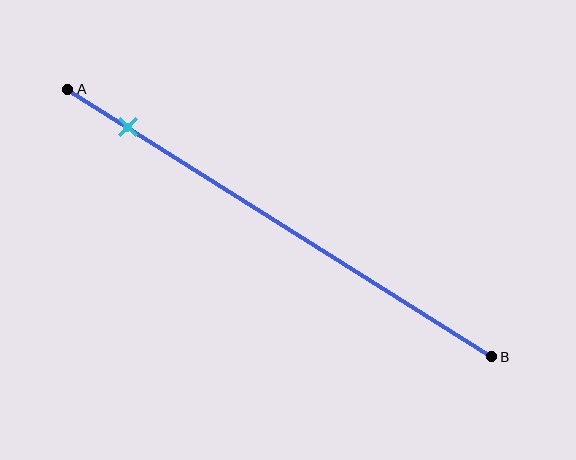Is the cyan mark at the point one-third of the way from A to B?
No, the mark is at about 15% from A, not at the 33% one-third point.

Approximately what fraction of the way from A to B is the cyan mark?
The cyan mark is approximately 15% of the way from A to B.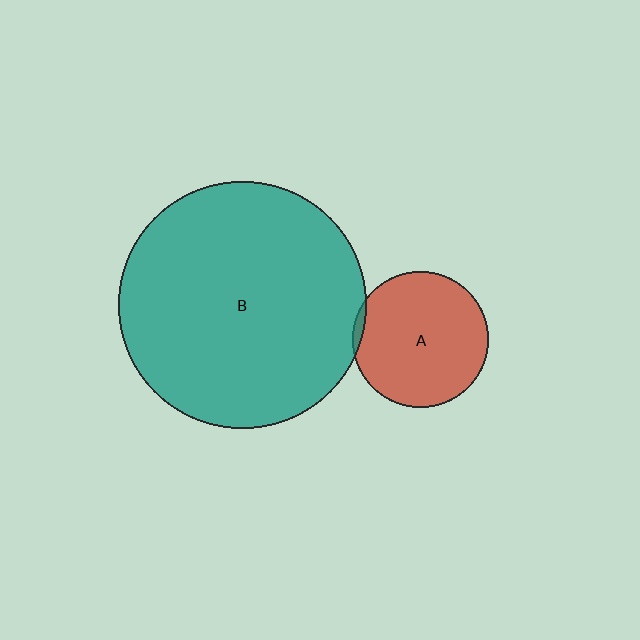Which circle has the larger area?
Circle B (teal).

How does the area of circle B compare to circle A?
Approximately 3.3 times.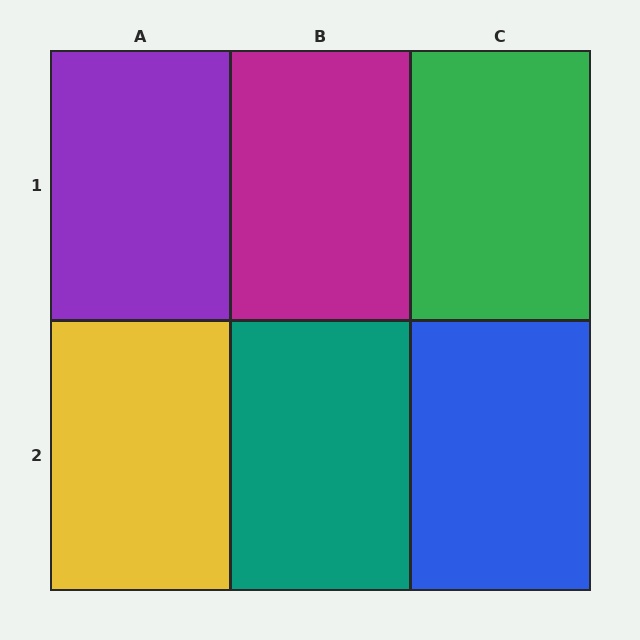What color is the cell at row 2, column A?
Yellow.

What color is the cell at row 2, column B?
Teal.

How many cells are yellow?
1 cell is yellow.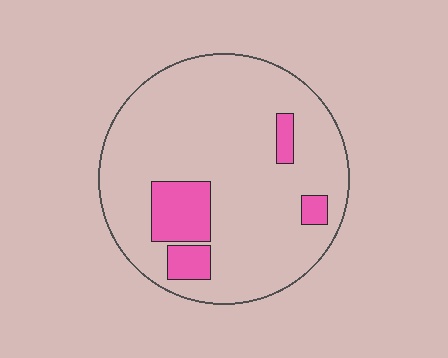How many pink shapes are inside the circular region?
4.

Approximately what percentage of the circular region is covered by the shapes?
Approximately 15%.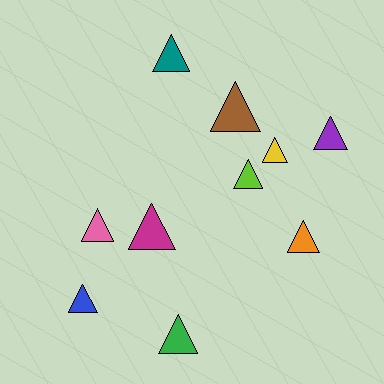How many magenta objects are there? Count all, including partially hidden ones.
There is 1 magenta object.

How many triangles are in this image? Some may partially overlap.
There are 10 triangles.